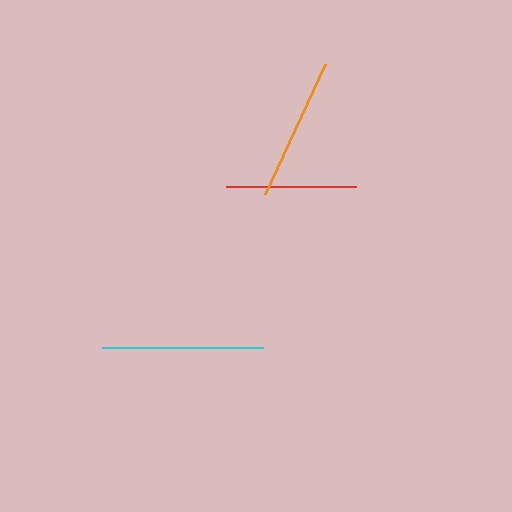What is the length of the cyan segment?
The cyan segment is approximately 160 pixels long.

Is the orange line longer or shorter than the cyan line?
The cyan line is longer than the orange line.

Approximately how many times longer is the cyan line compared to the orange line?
The cyan line is approximately 1.1 times the length of the orange line.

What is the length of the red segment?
The red segment is approximately 130 pixels long.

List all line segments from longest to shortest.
From longest to shortest: cyan, orange, red.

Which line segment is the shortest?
The red line is the shortest at approximately 130 pixels.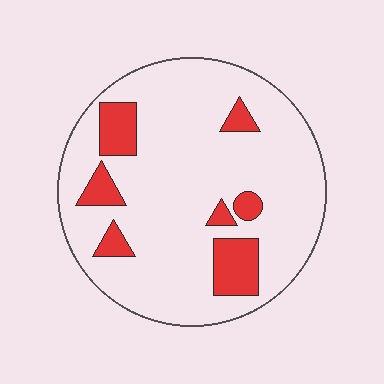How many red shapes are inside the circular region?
7.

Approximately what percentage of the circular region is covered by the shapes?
Approximately 15%.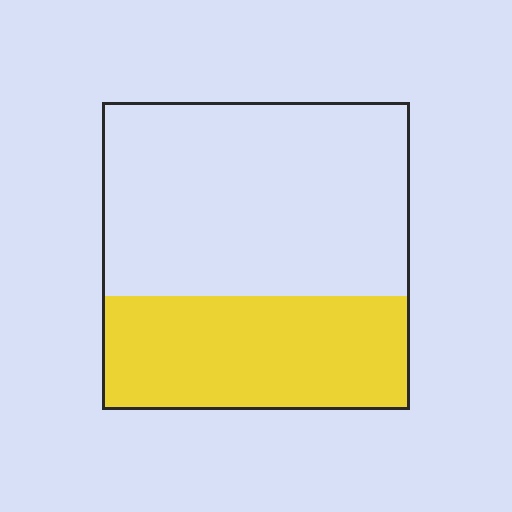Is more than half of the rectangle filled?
No.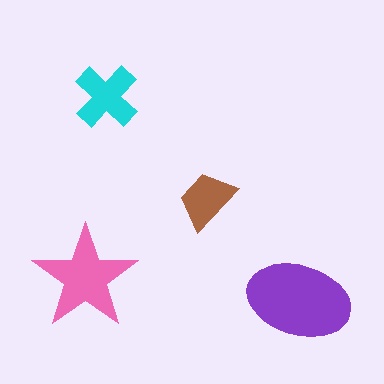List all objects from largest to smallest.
The purple ellipse, the pink star, the cyan cross, the brown trapezoid.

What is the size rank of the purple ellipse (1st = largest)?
1st.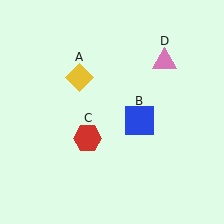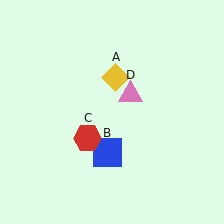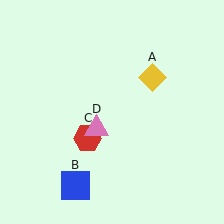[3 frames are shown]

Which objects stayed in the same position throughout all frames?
Red hexagon (object C) remained stationary.